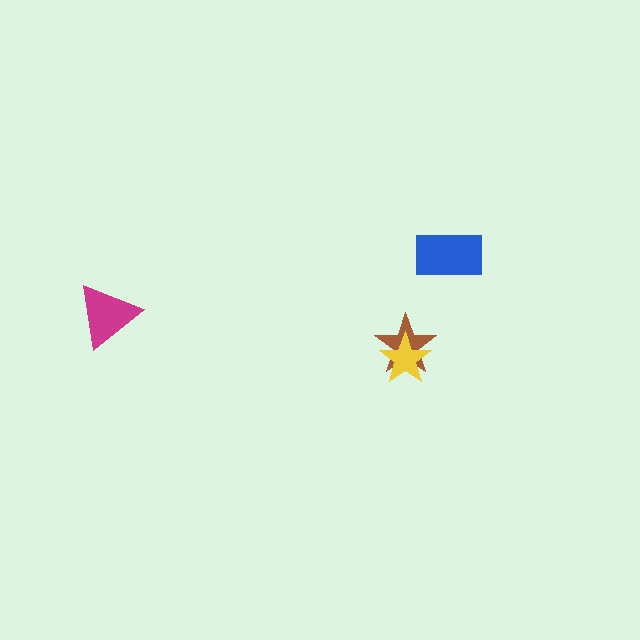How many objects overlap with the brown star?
1 object overlaps with the brown star.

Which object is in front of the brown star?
The yellow star is in front of the brown star.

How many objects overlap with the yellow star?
1 object overlaps with the yellow star.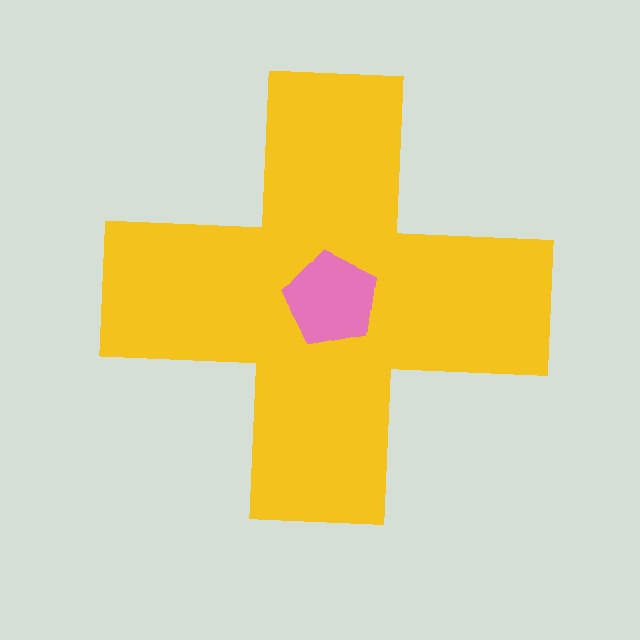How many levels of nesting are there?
2.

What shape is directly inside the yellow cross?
The pink pentagon.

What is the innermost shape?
The pink pentagon.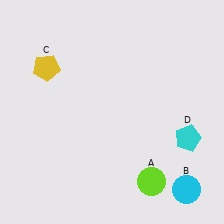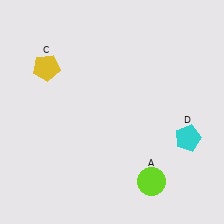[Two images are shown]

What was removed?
The cyan circle (B) was removed in Image 2.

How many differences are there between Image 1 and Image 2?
There is 1 difference between the two images.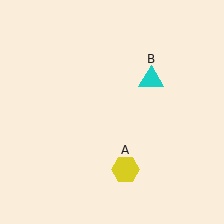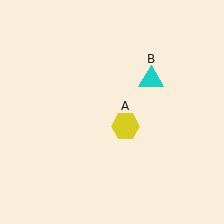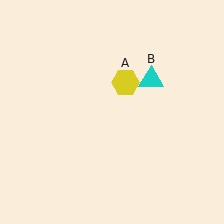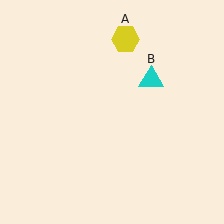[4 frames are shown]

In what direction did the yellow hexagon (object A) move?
The yellow hexagon (object A) moved up.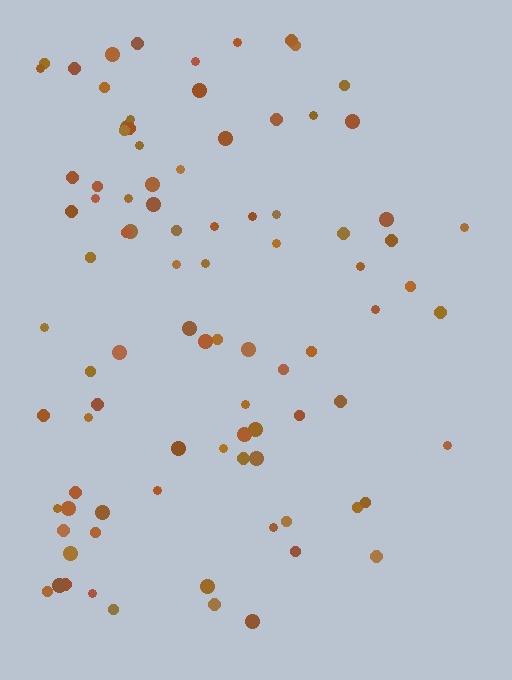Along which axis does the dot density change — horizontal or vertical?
Horizontal.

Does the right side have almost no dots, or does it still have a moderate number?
Still a moderate number, just noticeably fewer than the left.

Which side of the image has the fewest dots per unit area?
The right.